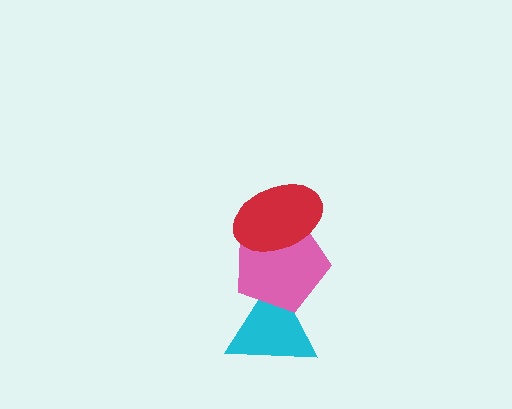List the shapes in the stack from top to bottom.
From top to bottom: the red ellipse, the pink pentagon, the cyan triangle.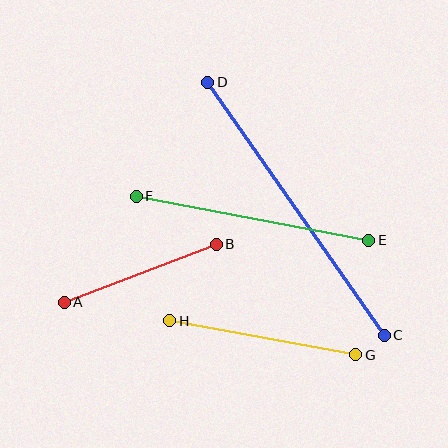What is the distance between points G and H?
The distance is approximately 189 pixels.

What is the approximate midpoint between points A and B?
The midpoint is at approximately (140, 273) pixels.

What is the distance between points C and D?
The distance is approximately 308 pixels.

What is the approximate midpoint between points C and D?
The midpoint is at approximately (296, 209) pixels.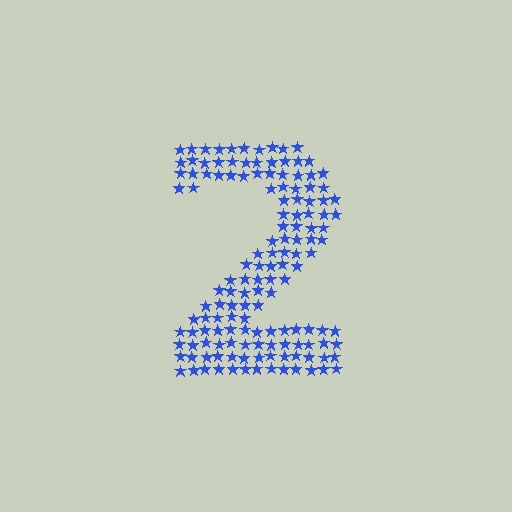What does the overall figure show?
The overall figure shows the digit 2.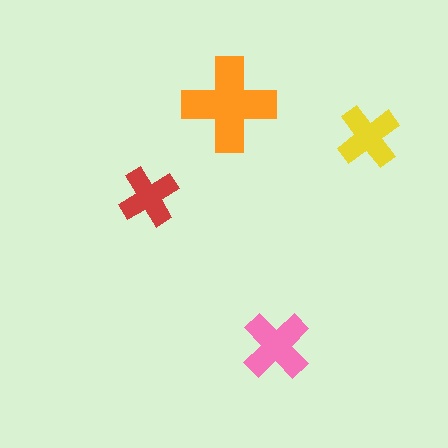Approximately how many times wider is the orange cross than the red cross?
About 1.5 times wider.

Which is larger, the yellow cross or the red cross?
The yellow one.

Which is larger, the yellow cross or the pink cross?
The pink one.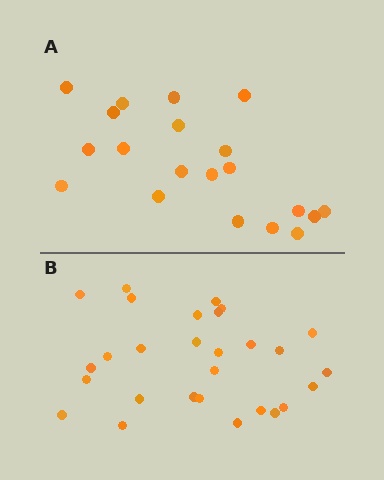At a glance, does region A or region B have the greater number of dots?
Region B (the bottom region) has more dots.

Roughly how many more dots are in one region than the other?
Region B has roughly 8 or so more dots than region A.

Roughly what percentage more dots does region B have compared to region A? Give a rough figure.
About 40% more.